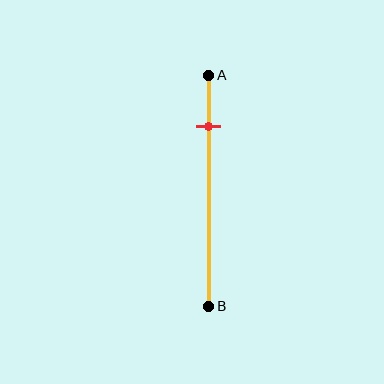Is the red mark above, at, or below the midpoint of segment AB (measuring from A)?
The red mark is above the midpoint of segment AB.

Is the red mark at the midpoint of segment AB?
No, the mark is at about 20% from A, not at the 50% midpoint.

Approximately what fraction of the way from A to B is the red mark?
The red mark is approximately 20% of the way from A to B.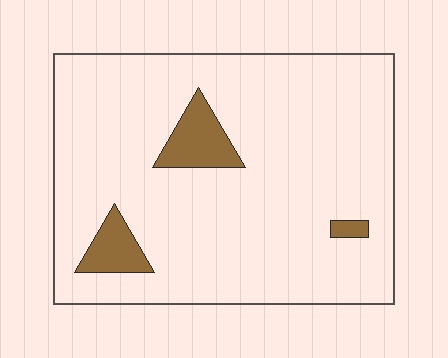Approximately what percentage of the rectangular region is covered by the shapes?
Approximately 10%.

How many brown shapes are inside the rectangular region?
3.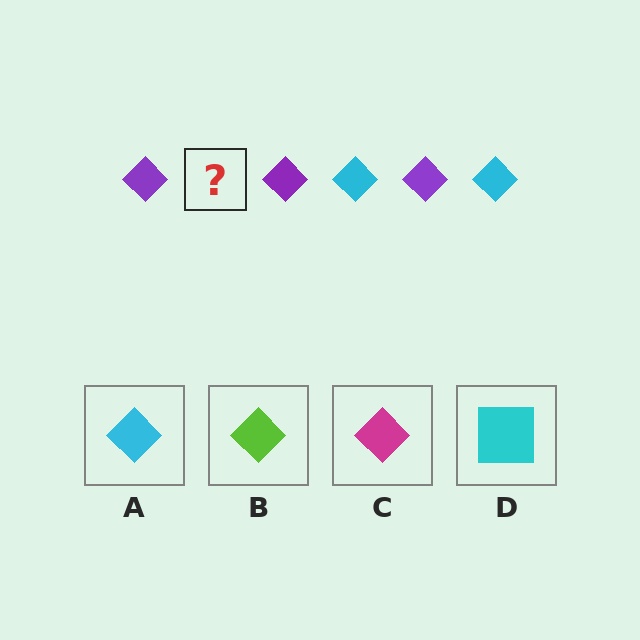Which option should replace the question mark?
Option A.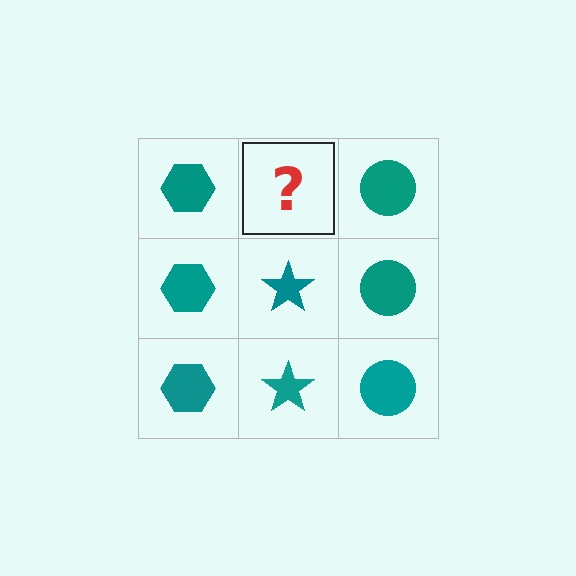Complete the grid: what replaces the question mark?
The question mark should be replaced with a teal star.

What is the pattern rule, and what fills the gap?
The rule is that each column has a consistent shape. The gap should be filled with a teal star.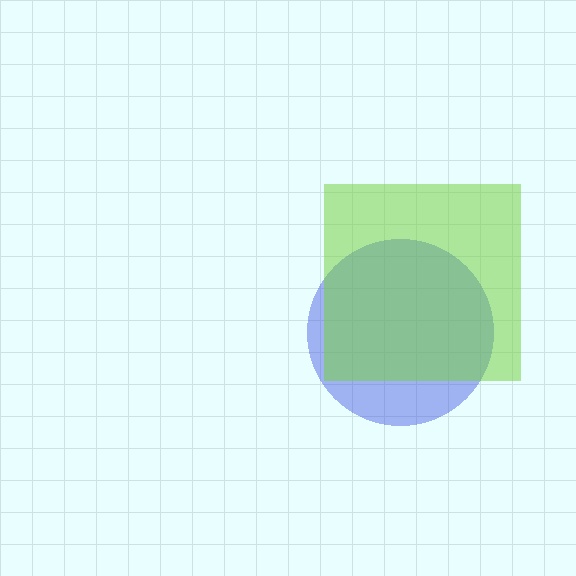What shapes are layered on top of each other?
The layered shapes are: a blue circle, a lime square.